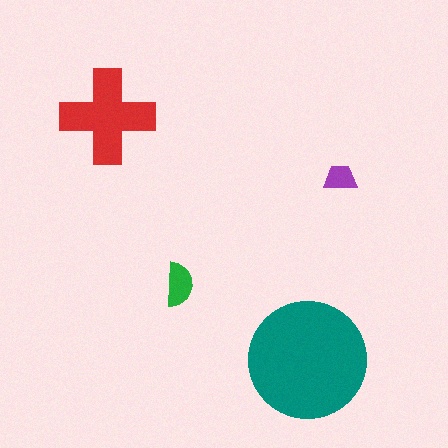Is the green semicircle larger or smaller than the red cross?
Smaller.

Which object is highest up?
The red cross is topmost.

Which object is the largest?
The teal circle.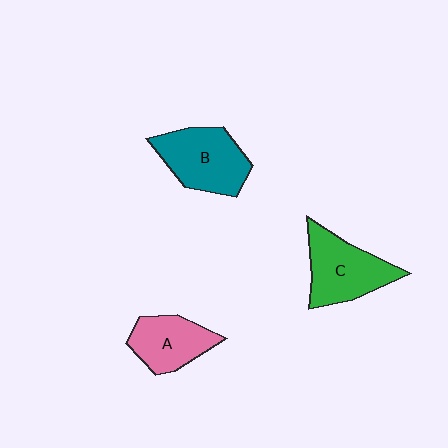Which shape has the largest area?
Shape B (teal).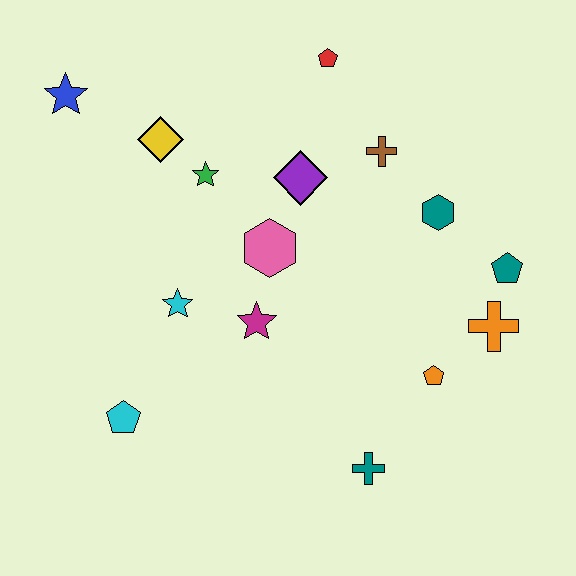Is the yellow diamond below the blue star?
Yes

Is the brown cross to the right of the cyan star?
Yes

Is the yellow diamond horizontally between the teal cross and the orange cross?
No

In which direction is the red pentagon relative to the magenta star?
The red pentagon is above the magenta star.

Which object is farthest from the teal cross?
The blue star is farthest from the teal cross.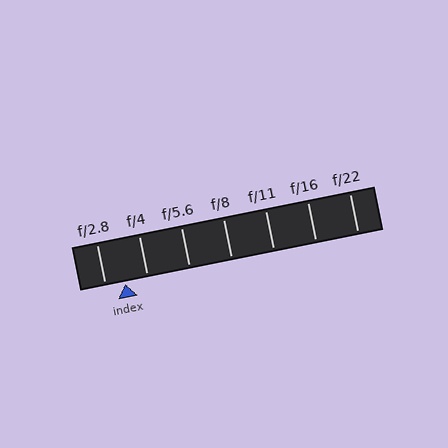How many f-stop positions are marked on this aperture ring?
There are 7 f-stop positions marked.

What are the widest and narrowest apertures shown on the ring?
The widest aperture shown is f/2.8 and the narrowest is f/22.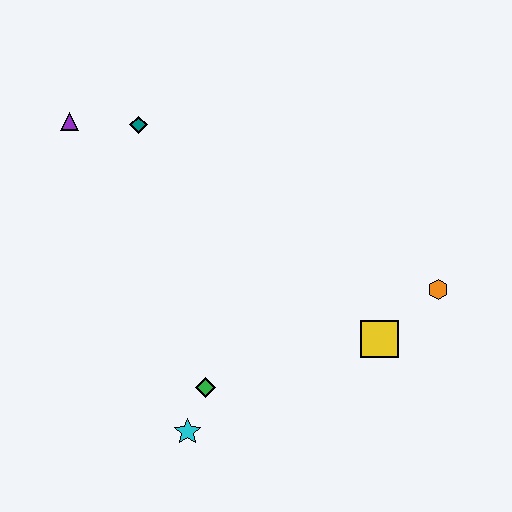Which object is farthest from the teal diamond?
The orange hexagon is farthest from the teal diamond.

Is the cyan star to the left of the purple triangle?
No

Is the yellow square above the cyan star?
Yes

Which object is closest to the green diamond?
The cyan star is closest to the green diamond.